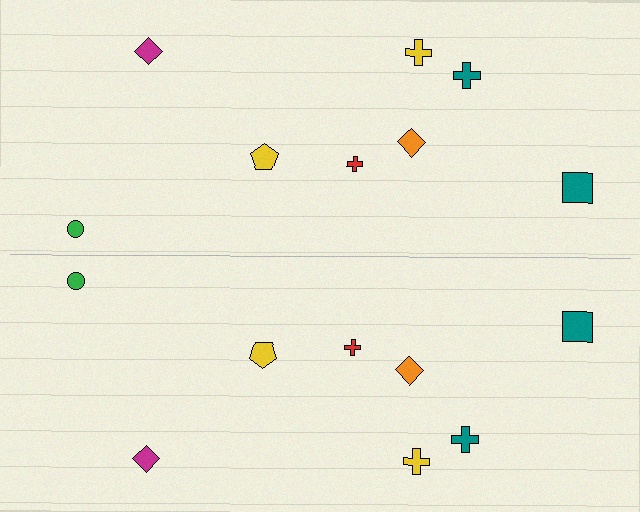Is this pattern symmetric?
Yes, this pattern has bilateral (reflection) symmetry.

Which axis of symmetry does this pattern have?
The pattern has a horizontal axis of symmetry running through the center of the image.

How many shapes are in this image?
There are 16 shapes in this image.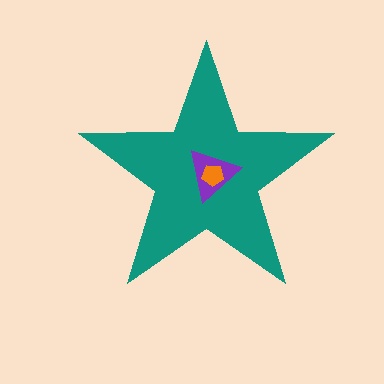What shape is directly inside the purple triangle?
The orange pentagon.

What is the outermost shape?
The teal star.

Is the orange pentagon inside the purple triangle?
Yes.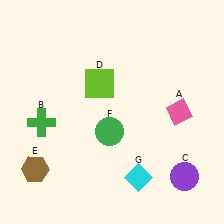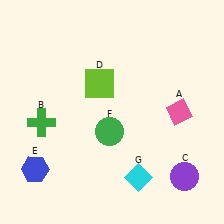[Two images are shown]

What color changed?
The hexagon (E) changed from brown in Image 1 to blue in Image 2.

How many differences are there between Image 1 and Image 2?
There is 1 difference between the two images.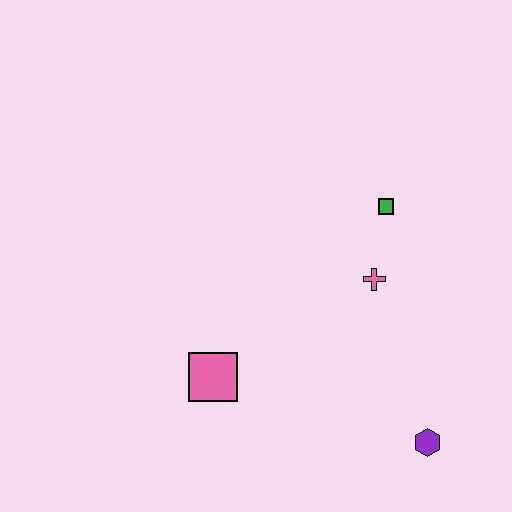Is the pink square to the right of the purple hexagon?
No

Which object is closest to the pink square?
The pink cross is closest to the pink square.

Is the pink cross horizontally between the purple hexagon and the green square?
No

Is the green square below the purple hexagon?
No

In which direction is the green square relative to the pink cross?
The green square is above the pink cross.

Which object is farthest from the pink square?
The green square is farthest from the pink square.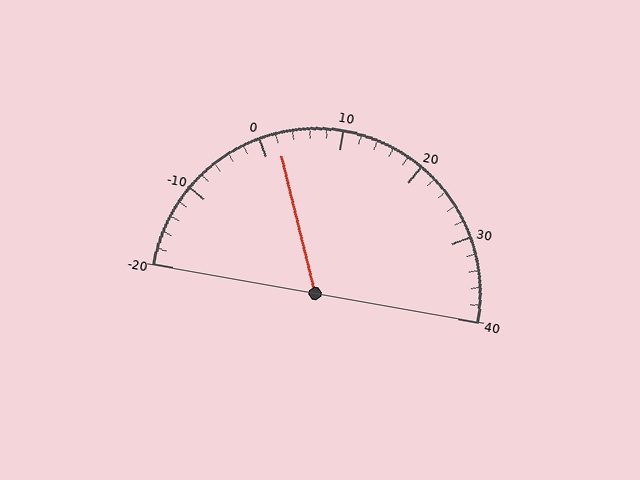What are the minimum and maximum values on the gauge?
The gauge ranges from -20 to 40.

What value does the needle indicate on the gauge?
The needle indicates approximately 2.